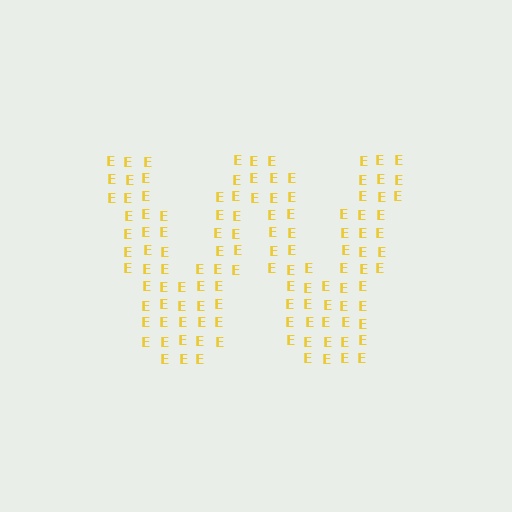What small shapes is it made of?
It is made of small letter E's.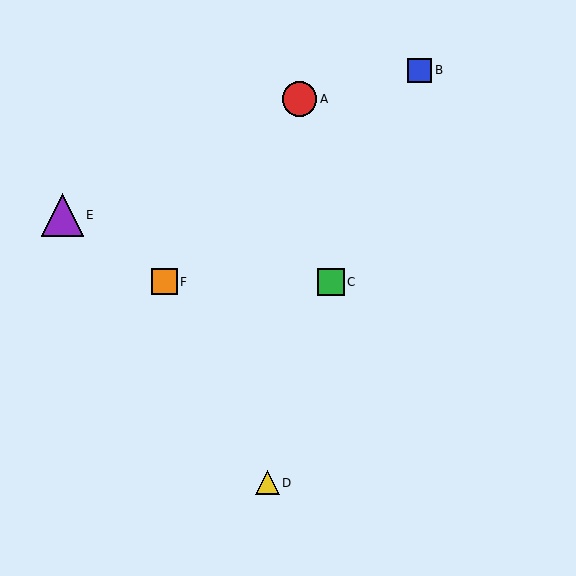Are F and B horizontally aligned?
No, F is at y≈282 and B is at y≈70.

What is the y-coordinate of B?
Object B is at y≈70.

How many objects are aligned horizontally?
2 objects (C, F) are aligned horizontally.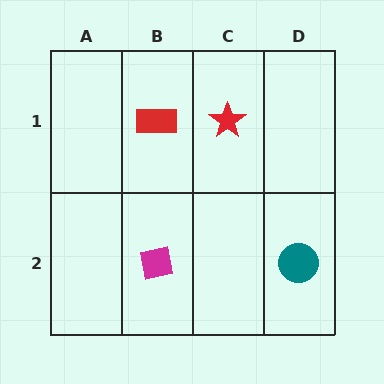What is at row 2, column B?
A magenta square.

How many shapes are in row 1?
2 shapes.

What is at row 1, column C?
A red star.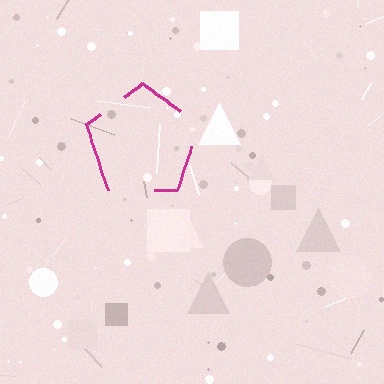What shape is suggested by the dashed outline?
The dashed outline suggests a pentagon.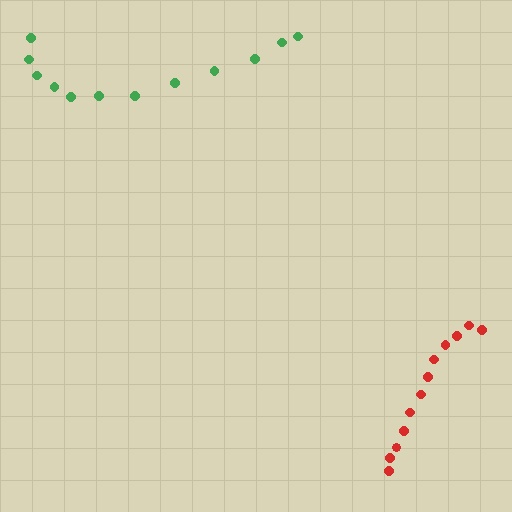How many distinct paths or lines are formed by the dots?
There are 2 distinct paths.